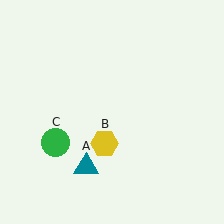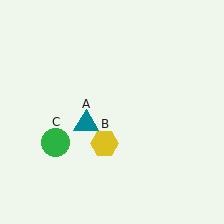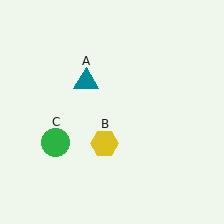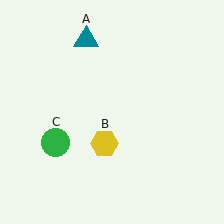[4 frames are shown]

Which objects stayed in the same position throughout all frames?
Yellow hexagon (object B) and green circle (object C) remained stationary.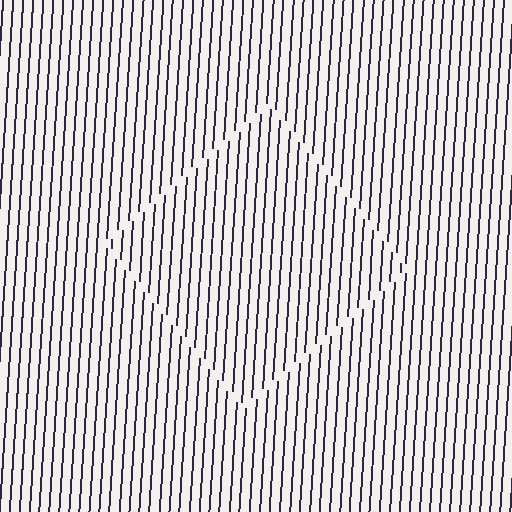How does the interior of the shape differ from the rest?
The interior of the shape contains the same grating, shifted by half a period — the contour is defined by the phase discontinuity where line-ends from the inner and outer gratings abut.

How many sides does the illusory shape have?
4 sides — the line-ends trace a square.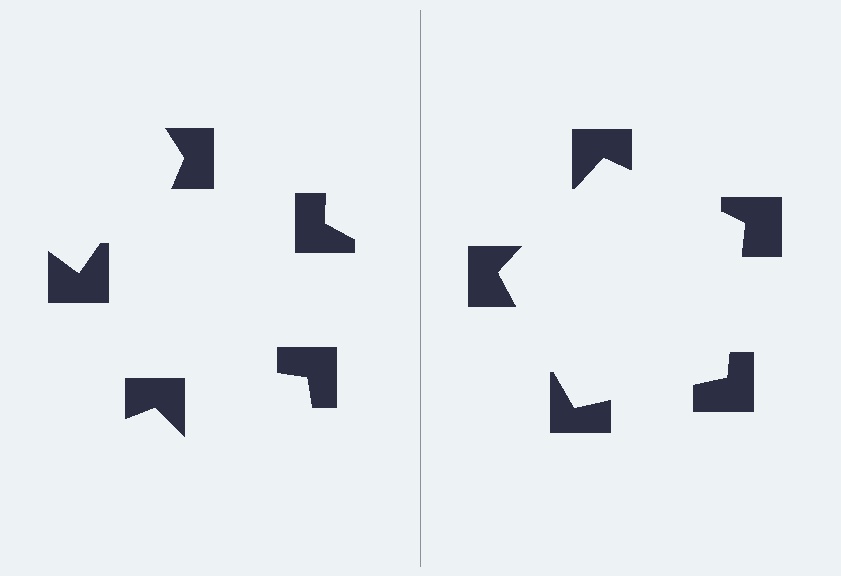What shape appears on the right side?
An illusory pentagon.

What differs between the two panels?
The notched squares are positioned identically on both sides; only the wedge orientations differ. On the right they align to a pentagon; on the left they are misaligned.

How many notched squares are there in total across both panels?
10 — 5 on each side.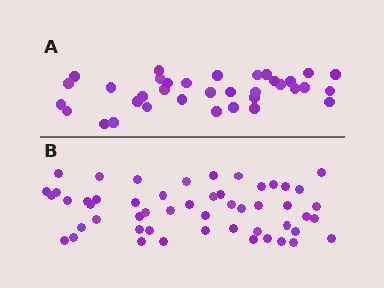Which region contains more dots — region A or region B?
Region B (the bottom region) has more dots.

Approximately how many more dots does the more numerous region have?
Region B has approximately 15 more dots than region A.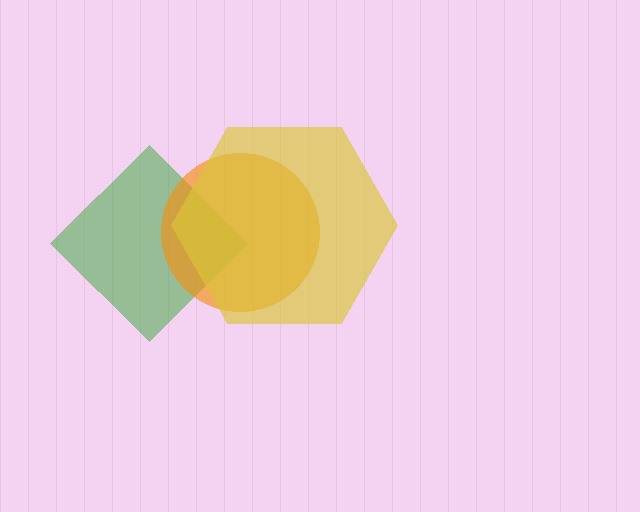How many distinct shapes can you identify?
There are 3 distinct shapes: a green diamond, an orange circle, a yellow hexagon.